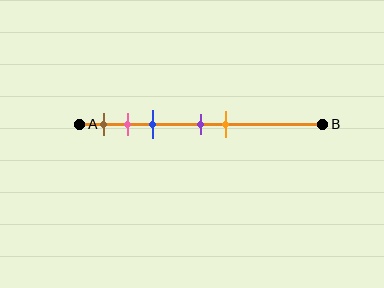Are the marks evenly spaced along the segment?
No, the marks are not evenly spaced.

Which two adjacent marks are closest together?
The pink and blue marks are the closest adjacent pair.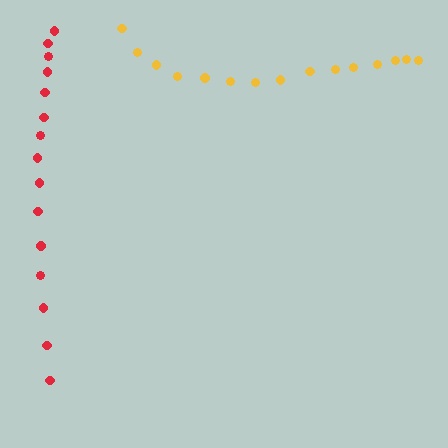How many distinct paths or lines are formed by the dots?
There are 2 distinct paths.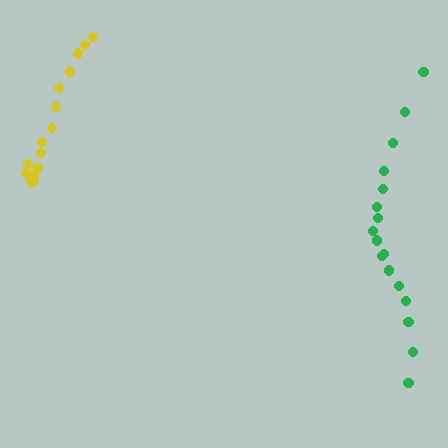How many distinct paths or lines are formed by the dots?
There are 2 distinct paths.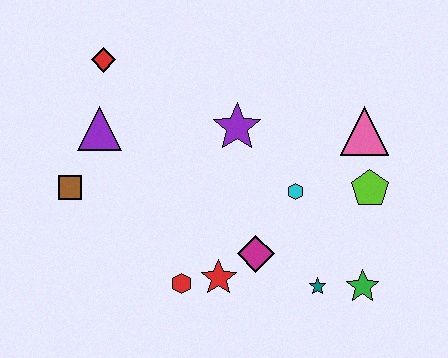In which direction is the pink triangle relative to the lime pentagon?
The pink triangle is above the lime pentagon.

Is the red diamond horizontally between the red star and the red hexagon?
No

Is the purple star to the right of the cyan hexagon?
No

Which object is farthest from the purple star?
The green star is farthest from the purple star.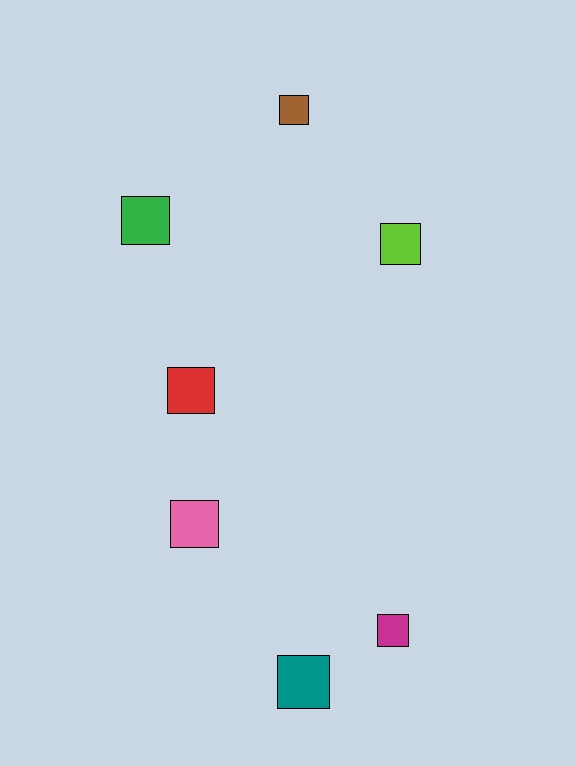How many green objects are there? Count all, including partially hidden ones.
There is 1 green object.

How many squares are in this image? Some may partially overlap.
There are 7 squares.